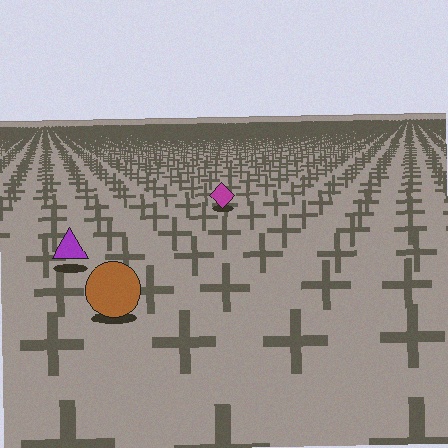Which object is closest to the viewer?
The brown circle is closest. The texture marks near it are larger and more spread out.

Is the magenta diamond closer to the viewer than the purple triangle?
No. The purple triangle is closer — you can tell from the texture gradient: the ground texture is coarser near it.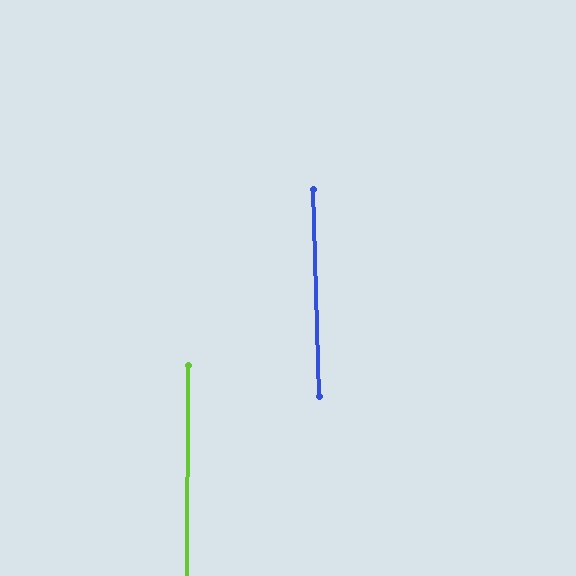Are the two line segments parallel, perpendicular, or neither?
Parallel — their directions differ by only 1.9°.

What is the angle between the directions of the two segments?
Approximately 2 degrees.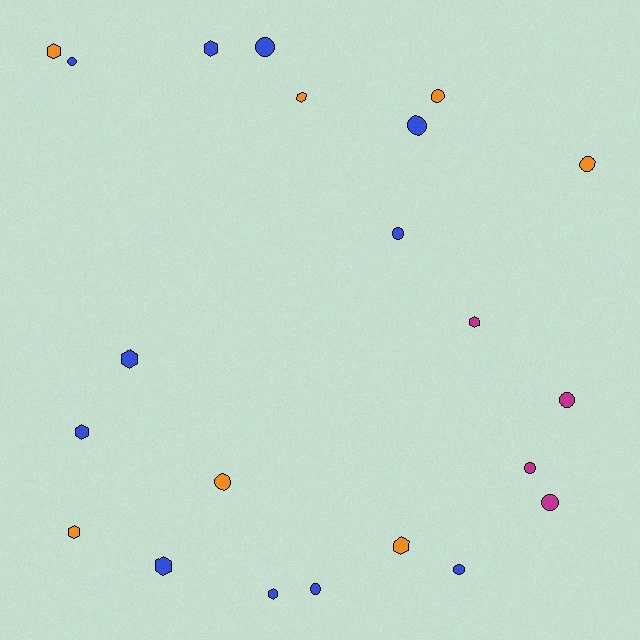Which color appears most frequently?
Blue, with 11 objects.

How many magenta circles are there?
There are 3 magenta circles.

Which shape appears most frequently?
Circle, with 12 objects.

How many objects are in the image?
There are 22 objects.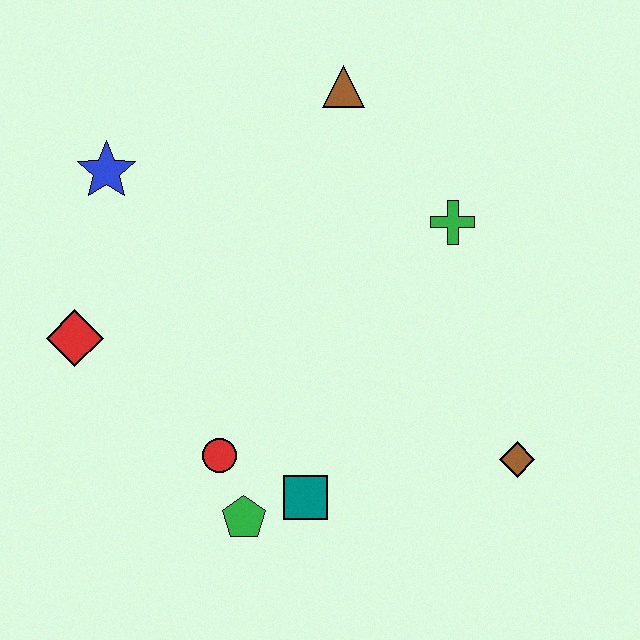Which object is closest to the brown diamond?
The teal square is closest to the brown diamond.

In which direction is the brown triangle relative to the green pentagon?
The brown triangle is above the green pentagon.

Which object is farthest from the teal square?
The brown triangle is farthest from the teal square.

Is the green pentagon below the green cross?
Yes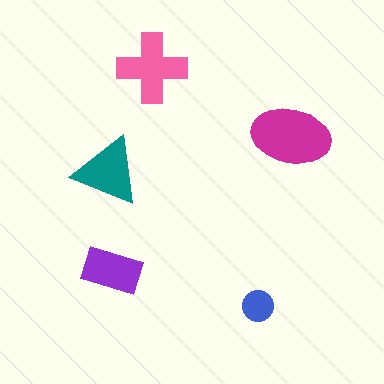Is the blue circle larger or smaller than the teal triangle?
Smaller.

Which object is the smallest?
The blue circle.